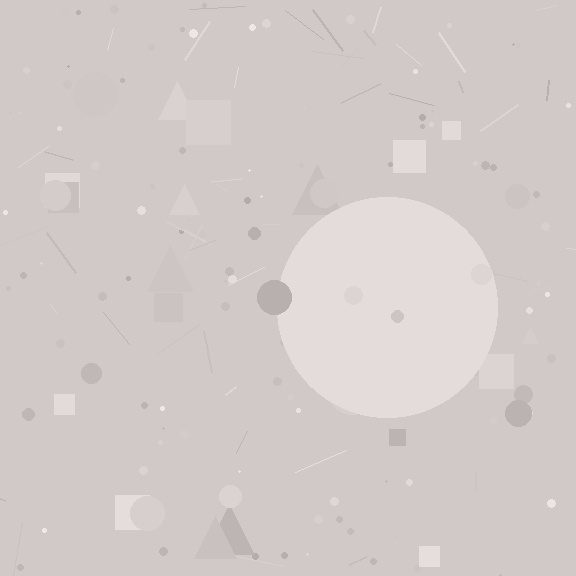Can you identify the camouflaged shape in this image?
The camouflaged shape is a circle.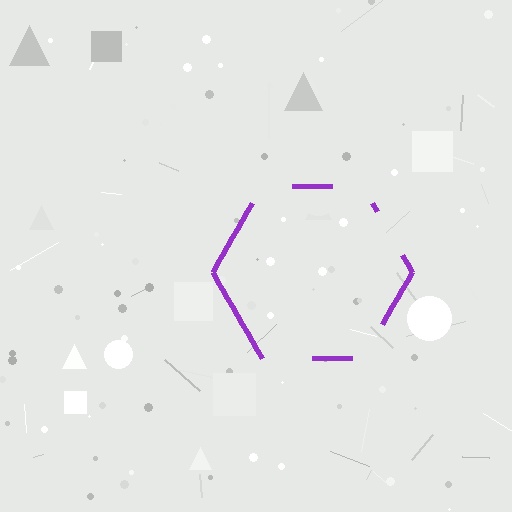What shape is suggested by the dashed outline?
The dashed outline suggests a hexagon.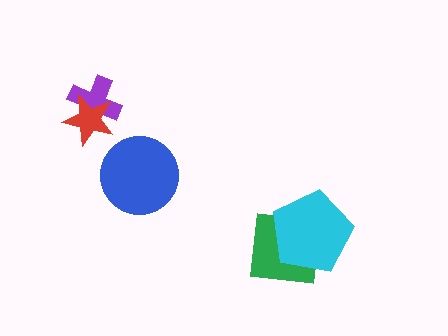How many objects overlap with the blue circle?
0 objects overlap with the blue circle.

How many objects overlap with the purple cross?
1 object overlaps with the purple cross.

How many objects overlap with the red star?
1 object overlaps with the red star.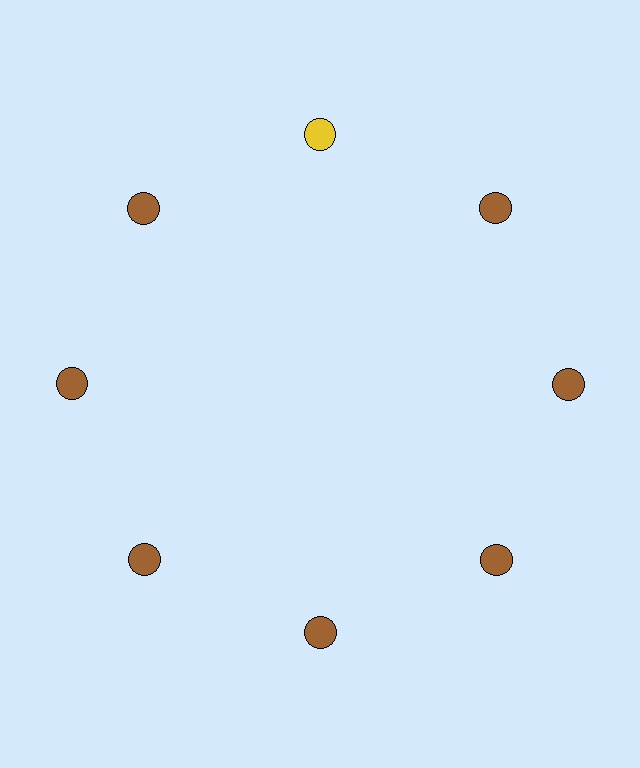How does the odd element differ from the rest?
It has a different color: yellow instead of brown.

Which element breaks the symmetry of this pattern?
The yellow circle at roughly the 12 o'clock position breaks the symmetry. All other shapes are brown circles.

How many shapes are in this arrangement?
There are 8 shapes arranged in a ring pattern.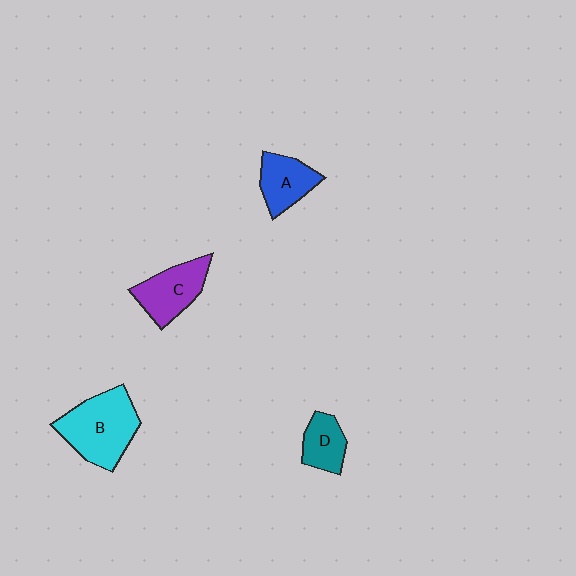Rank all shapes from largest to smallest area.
From largest to smallest: B (cyan), C (purple), A (blue), D (teal).